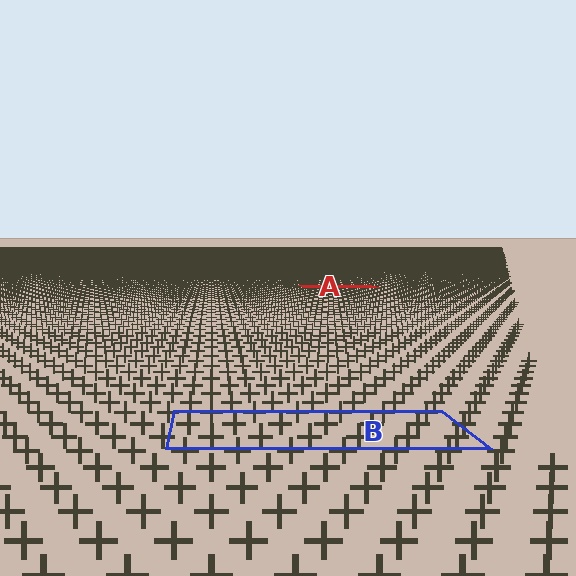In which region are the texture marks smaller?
The texture marks are smaller in region A, because it is farther away.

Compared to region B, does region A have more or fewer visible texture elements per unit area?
Region A has more texture elements per unit area — they are packed more densely because it is farther away.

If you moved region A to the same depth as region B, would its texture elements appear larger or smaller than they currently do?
They would appear larger. At a closer depth, the same texture elements are projected at a bigger on-screen size.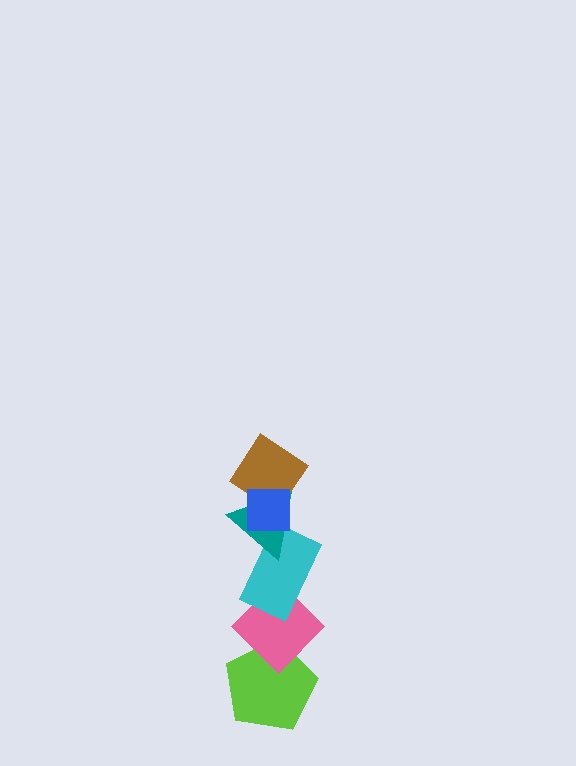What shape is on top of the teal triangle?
The brown diamond is on top of the teal triangle.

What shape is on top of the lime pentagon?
The pink diamond is on top of the lime pentagon.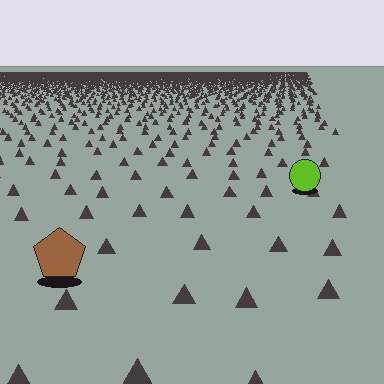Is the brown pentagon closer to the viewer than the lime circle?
Yes. The brown pentagon is closer — you can tell from the texture gradient: the ground texture is coarser near it.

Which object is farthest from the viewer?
The lime circle is farthest from the viewer. It appears smaller and the ground texture around it is denser.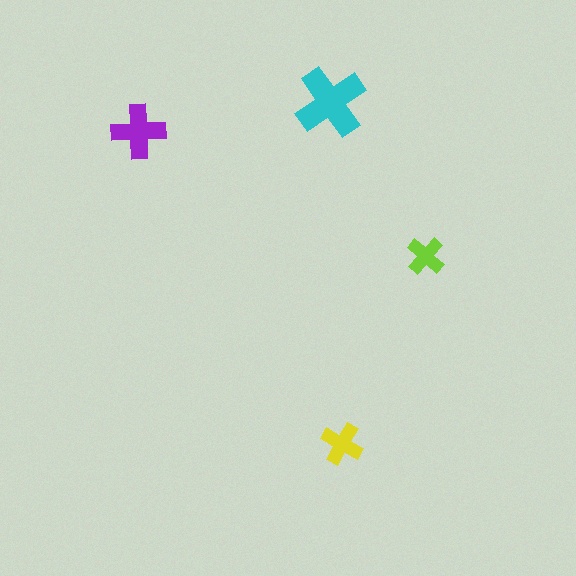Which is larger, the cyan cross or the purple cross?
The cyan one.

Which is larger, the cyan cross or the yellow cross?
The cyan one.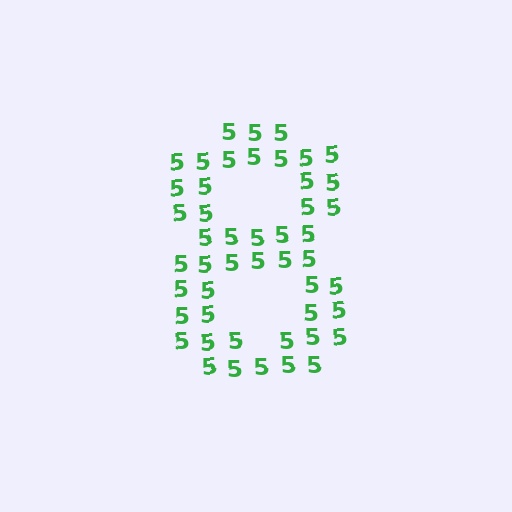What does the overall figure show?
The overall figure shows the digit 8.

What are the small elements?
The small elements are digit 5's.